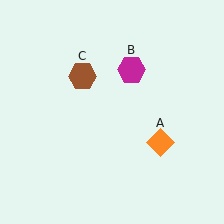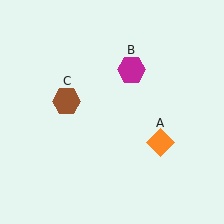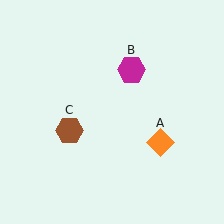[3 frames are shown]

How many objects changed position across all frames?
1 object changed position: brown hexagon (object C).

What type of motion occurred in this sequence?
The brown hexagon (object C) rotated counterclockwise around the center of the scene.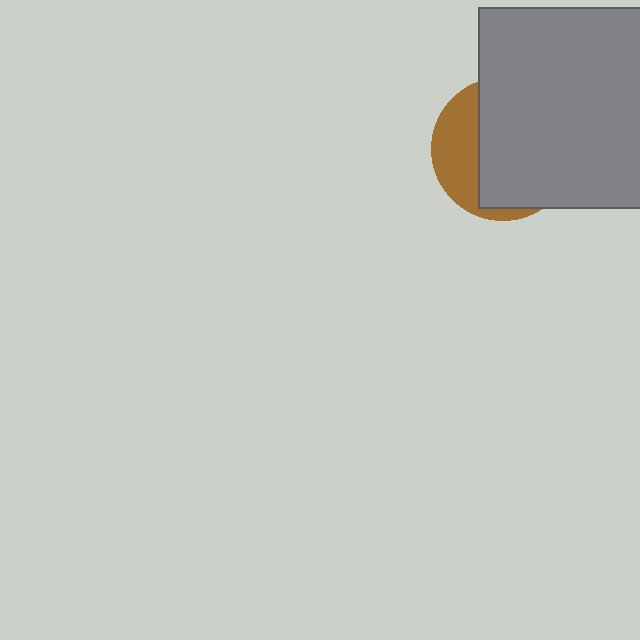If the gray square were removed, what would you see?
You would see the complete brown circle.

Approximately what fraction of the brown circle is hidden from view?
Roughly 69% of the brown circle is hidden behind the gray square.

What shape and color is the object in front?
The object in front is a gray square.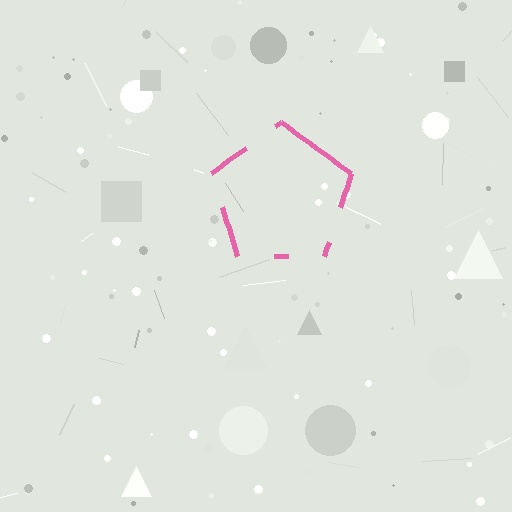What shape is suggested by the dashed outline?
The dashed outline suggests a pentagon.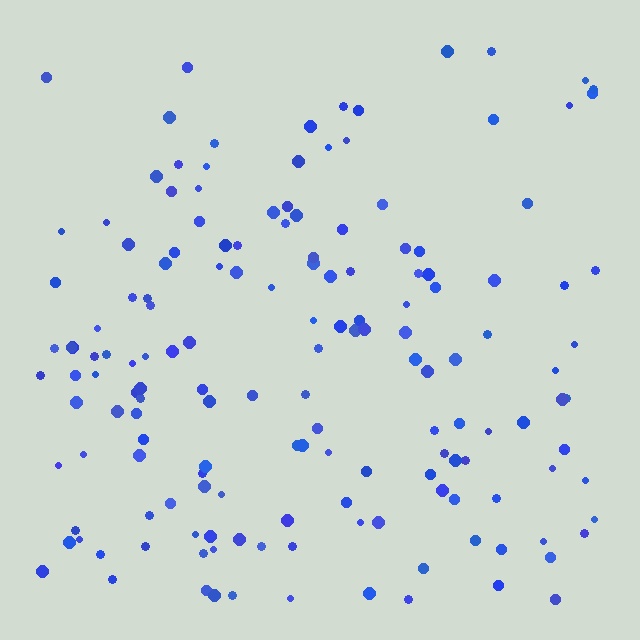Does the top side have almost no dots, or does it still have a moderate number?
Still a moderate number, just noticeably fewer than the bottom.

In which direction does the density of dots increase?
From top to bottom, with the bottom side densest.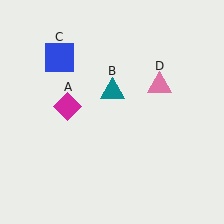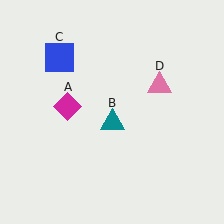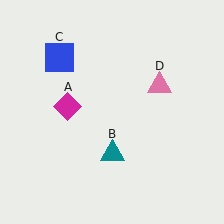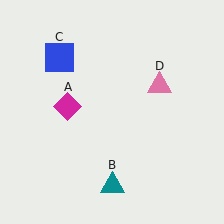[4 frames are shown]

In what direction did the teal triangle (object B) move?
The teal triangle (object B) moved down.